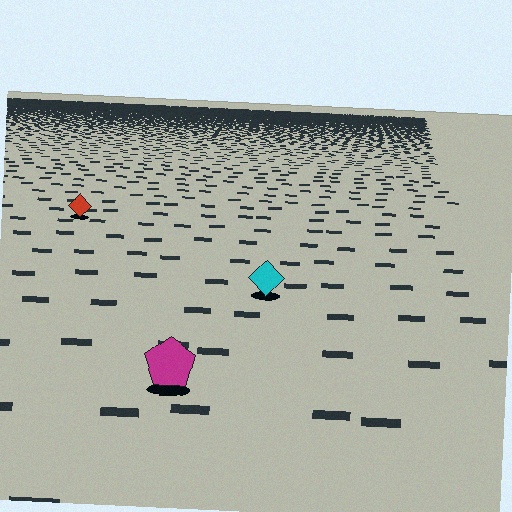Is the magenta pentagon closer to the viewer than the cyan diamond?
Yes. The magenta pentagon is closer — you can tell from the texture gradient: the ground texture is coarser near it.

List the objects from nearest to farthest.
From nearest to farthest: the magenta pentagon, the cyan diamond, the red diamond.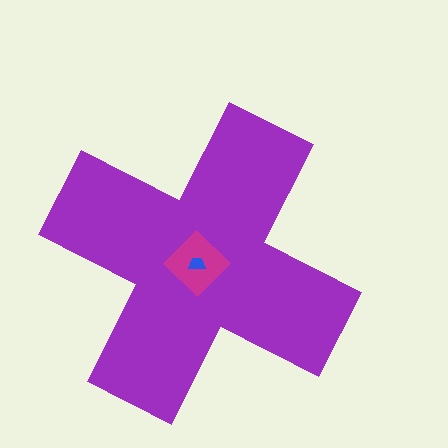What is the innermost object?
The blue trapezoid.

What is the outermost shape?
The purple cross.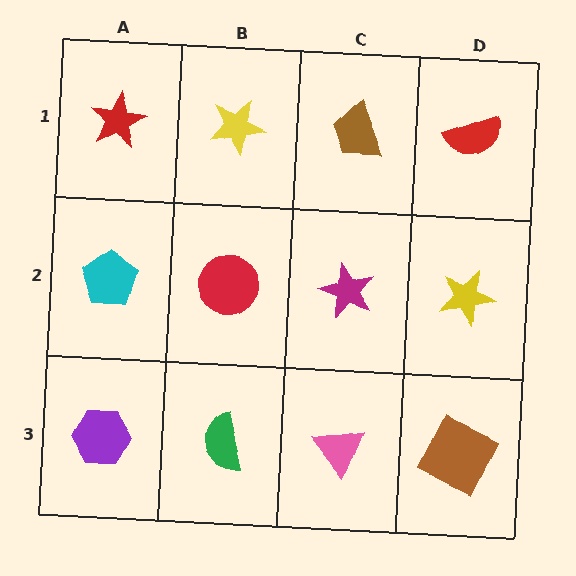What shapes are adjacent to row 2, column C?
A brown trapezoid (row 1, column C), a pink triangle (row 3, column C), a red circle (row 2, column B), a yellow star (row 2, column D).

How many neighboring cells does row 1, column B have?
3.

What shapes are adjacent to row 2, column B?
A yellow star (row 1, column B), a green semicircle (row 3, column B), a cyan pentagon (row 2, column A), a magenta star (row 2, column C).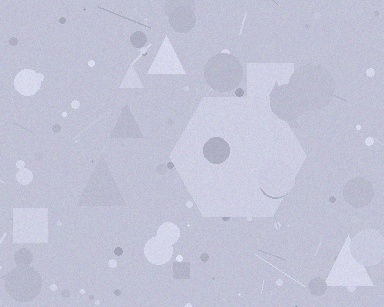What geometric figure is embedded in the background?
A hexagon is embedded in the background.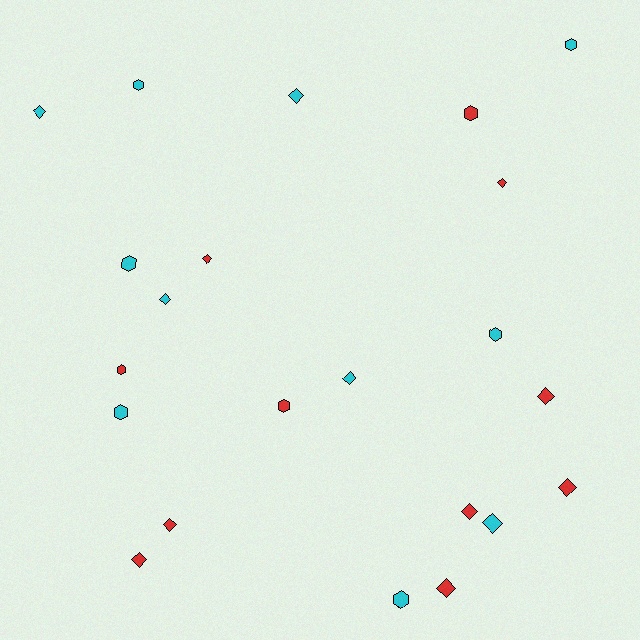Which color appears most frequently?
Red, with 11 objects.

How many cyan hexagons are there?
There are 6 cyan hexagons.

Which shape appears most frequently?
Diamond, with 13 objects.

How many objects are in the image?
There are 22 objects.